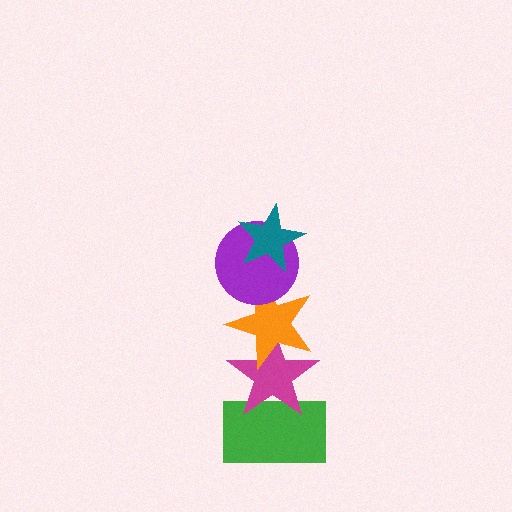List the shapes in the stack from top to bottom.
From top to bottom: the teal star, the purple circle, the orange star, the magenta star, the green rectangle.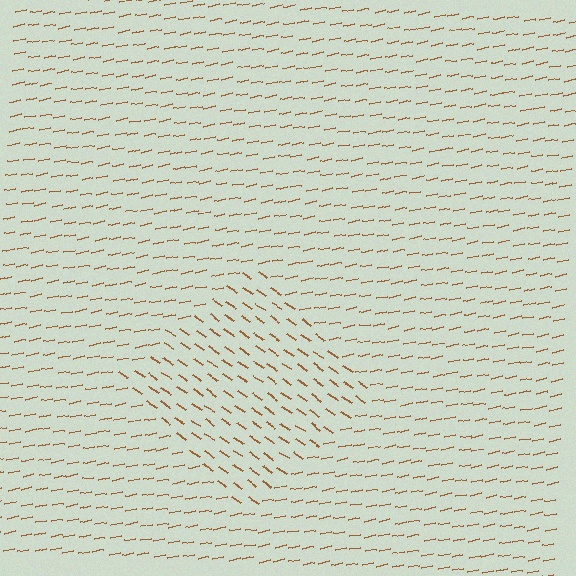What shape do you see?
I see a diamond.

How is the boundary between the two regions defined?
The boundary is defined purely by a change in line orientation (approximately 45 degrees difference). All lines are the same color and thickness.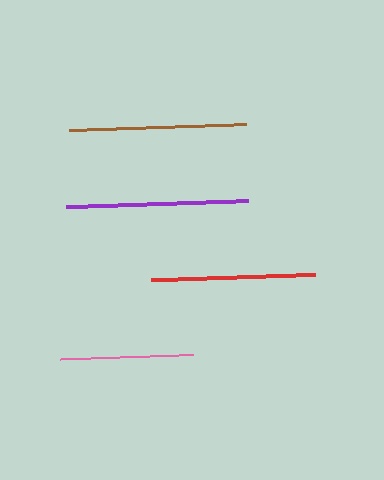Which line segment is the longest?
The purple line is the longest at approximately 182 pixels.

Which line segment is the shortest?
The pink line is the shortest at approximately 133 pixels.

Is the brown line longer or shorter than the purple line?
The purple line is longer than the brown line.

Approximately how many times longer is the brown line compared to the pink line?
The brown line is approximately 1.3 times the length of the pink line.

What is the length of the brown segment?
The brown segment is approximately 177 pixels long.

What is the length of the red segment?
The red segment is approximately 164 pixels long.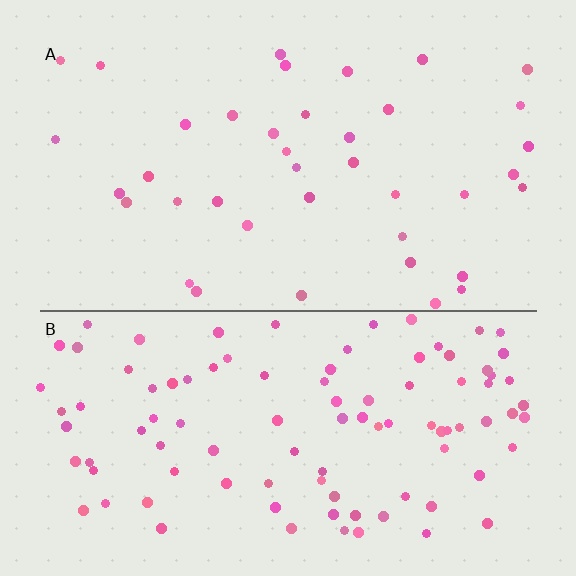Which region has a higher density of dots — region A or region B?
B (the bottom).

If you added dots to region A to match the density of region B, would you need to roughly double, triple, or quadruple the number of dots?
Approximately triple.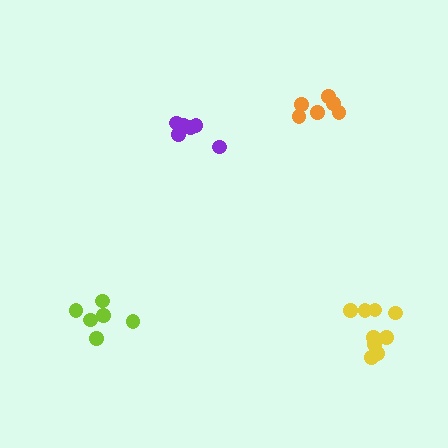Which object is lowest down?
The yellow cluster is bottommost.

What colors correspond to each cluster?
The clusters are colored: purple, orange, yellow, lime.